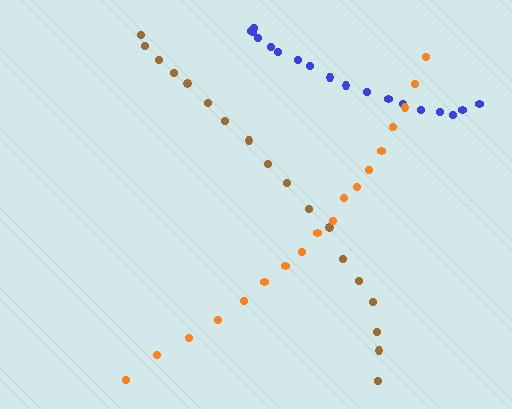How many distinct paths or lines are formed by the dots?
There are 3 distinct paths.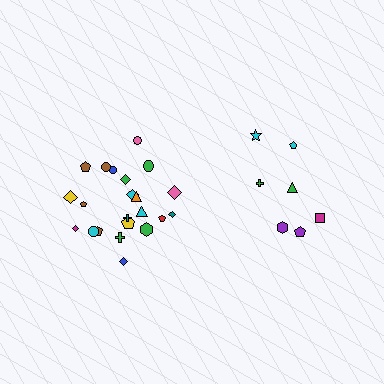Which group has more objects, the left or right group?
The left group.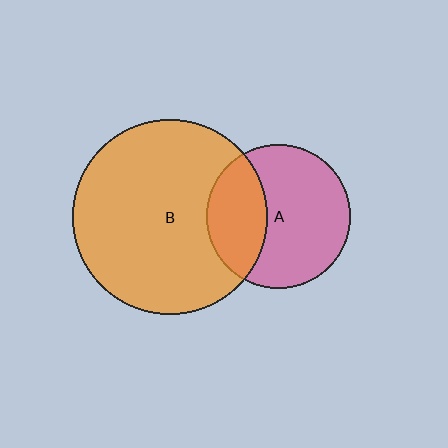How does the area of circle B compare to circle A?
Approximately 1.8 times.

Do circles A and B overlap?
Yes.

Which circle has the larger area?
Circle B (orange).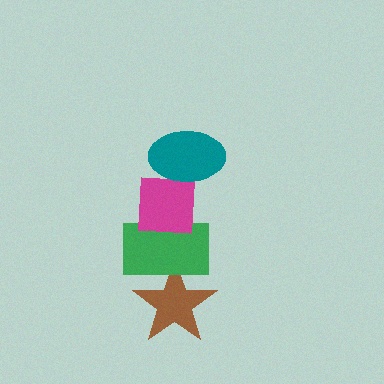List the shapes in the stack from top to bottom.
From top to bottom: the teal ellipse, the magenta square, the green rectangle, the brown star.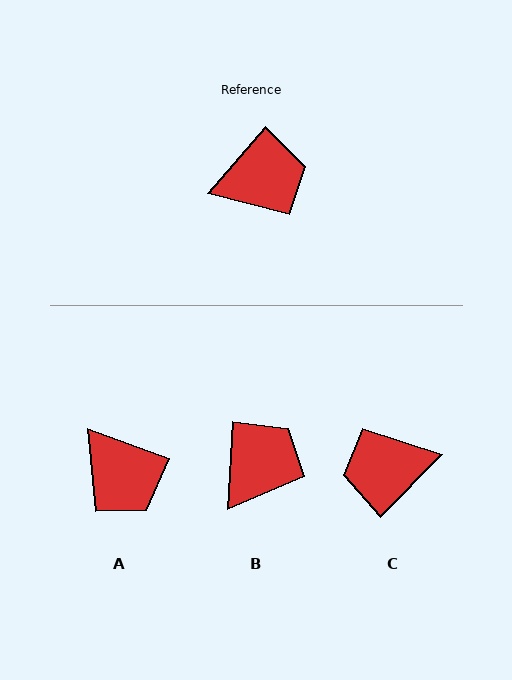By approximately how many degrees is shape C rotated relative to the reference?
Approximately 177 degrees counter-clockwise.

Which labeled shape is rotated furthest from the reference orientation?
C, about 177 degrees away.